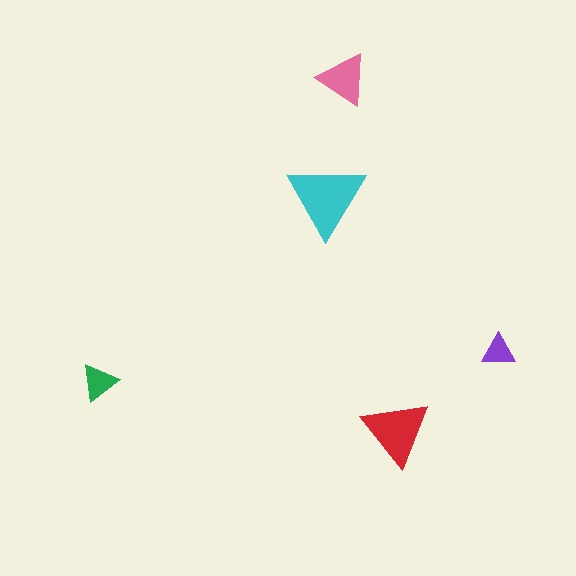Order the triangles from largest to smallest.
the cyan one, the red one, the pink one, the green one, the purple one.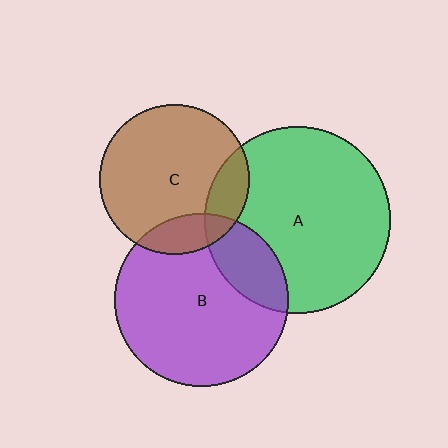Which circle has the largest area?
Circle A (green).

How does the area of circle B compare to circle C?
Approximately 1.3 times.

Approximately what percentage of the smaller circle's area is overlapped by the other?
Approximately 20%.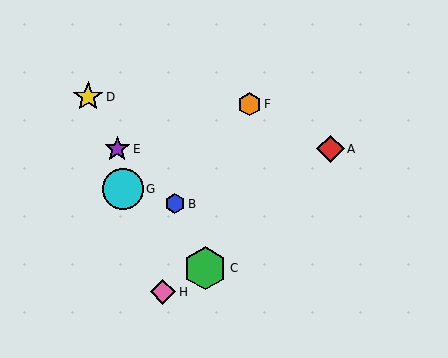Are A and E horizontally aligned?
Yes, both are at y≈149.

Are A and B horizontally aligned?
No, A is at y≈149 and B is at y≈204.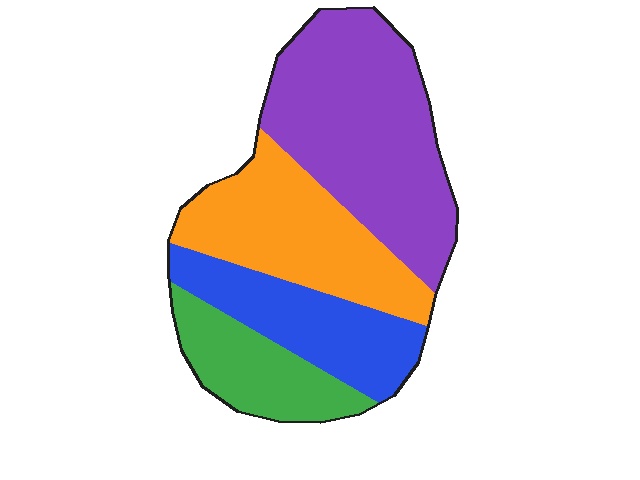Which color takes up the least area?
Green, at roughly 15%.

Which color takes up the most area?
Purple, at roughly 40%.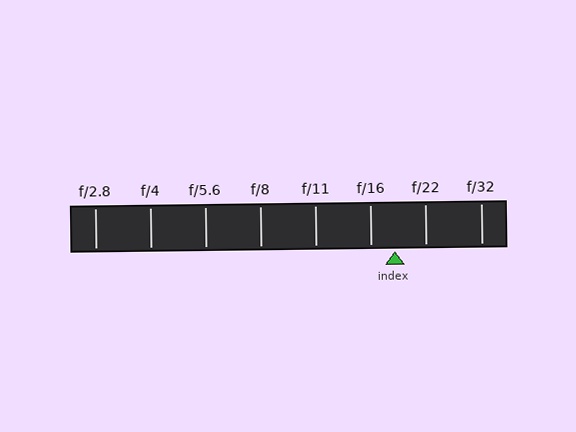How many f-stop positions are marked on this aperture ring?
There are 8 f-stop positions marked.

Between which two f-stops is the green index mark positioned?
The index mark is between f/16 and f/22.